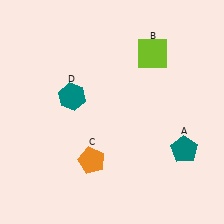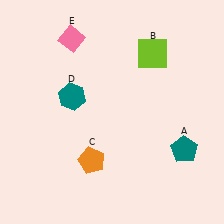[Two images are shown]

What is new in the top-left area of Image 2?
A pink diamond (E) was added in the top-left area of Image 2.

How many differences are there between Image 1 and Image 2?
There is 1 difference between the two images.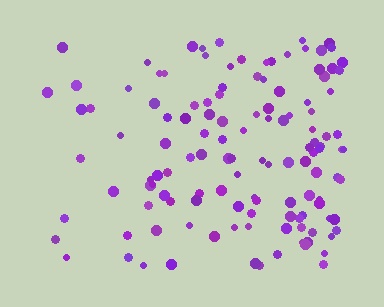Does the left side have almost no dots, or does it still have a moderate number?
Still a moderate number, just noticeably fewer than the right.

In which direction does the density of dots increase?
From left to right, with the right side densest.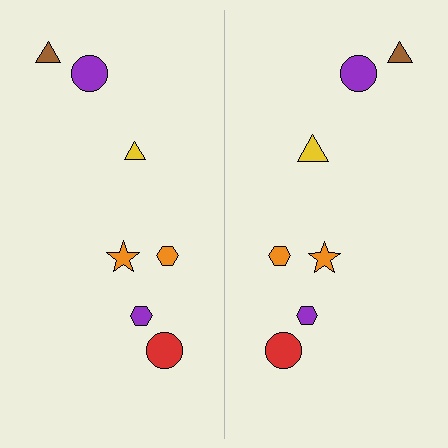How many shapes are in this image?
There are 14 shapes in this image.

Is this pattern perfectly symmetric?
No, the pattern is not perfectly symmetric. The yellow triangle on the right side has a different size than its mirror counterpart.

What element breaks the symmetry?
The yellow triangle on the right side has a different size than its mirror counterpart.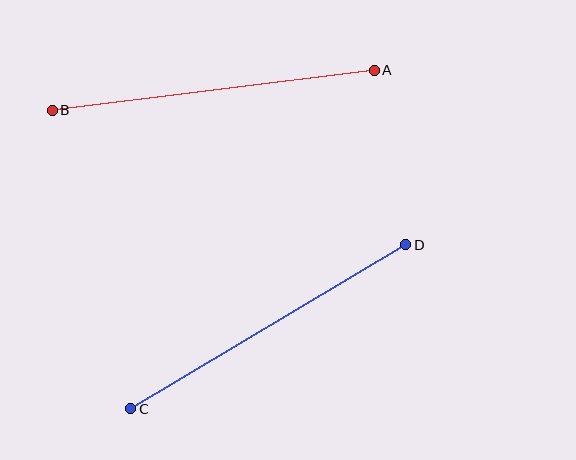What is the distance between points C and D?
The distance is approximately 320 pixels.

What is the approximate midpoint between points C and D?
The midpoint is at approximately (268, 327) pixels.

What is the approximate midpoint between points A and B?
The midpoint is at approximately (213, 90) pixels.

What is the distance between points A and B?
The distance is approximately 325 pixels.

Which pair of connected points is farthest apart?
Points A and B are farthest apart.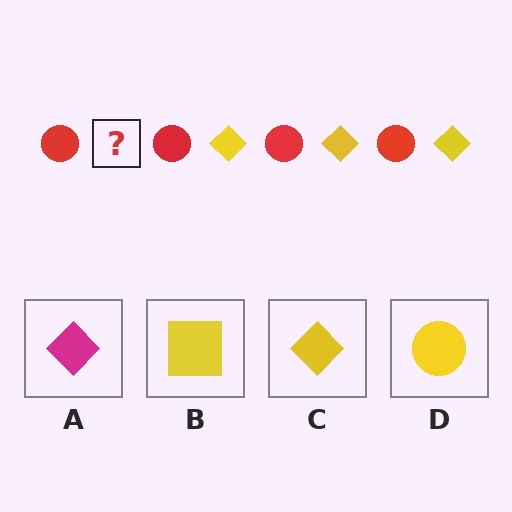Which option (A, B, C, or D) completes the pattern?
C.